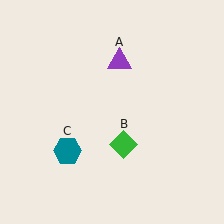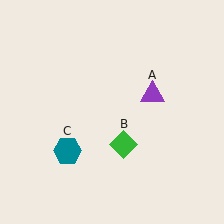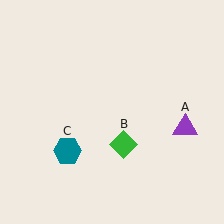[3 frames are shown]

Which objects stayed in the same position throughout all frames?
Green diamond (object B) and teal hexagon (object C) remained stationary.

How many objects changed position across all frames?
1 object changed position: purple triangle (object A).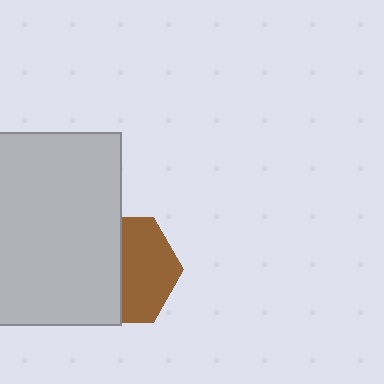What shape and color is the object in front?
The object in front is a light gray rectangle.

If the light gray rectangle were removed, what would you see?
You would see the complete brown hexagon.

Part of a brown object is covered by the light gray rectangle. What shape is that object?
It is a hexagon.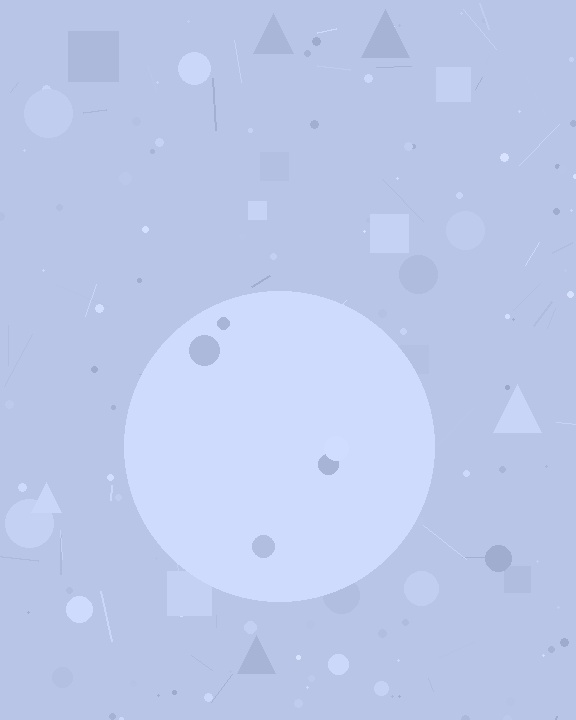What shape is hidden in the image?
A circle is hidden in the image.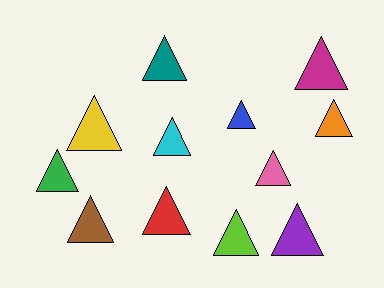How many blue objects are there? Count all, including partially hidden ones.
There is 1 blue object.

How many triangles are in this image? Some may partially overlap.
There are 12 triangles.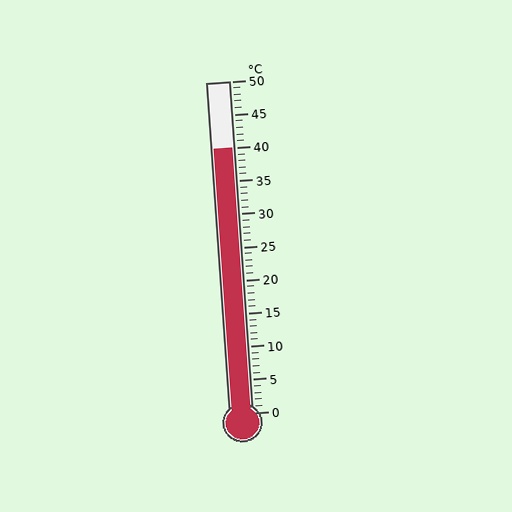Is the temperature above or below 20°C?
The temperature is above 20°C.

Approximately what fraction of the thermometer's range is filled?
The thermometer is filled to approximately 80% of its range.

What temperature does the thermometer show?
The thermometer shows approximately 40°C.